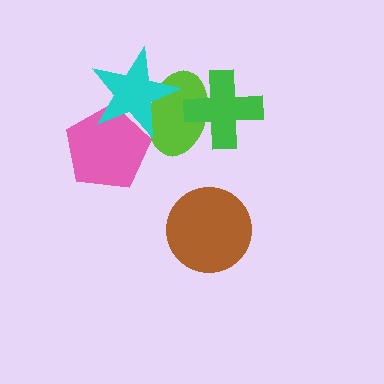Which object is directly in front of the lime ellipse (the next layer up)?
The cyan star is directly in front of the lime ellipse.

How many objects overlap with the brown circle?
0 objects overlap with the brown circle.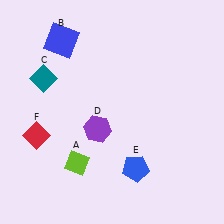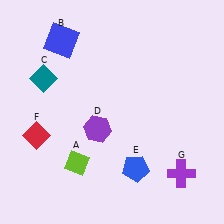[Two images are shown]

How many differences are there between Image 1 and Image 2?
There is 1 difference between the two images.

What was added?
A purple cross (G) was added in Image 2.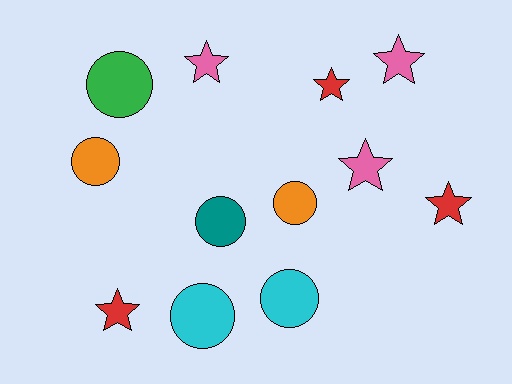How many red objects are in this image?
There are 3 red objects.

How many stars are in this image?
There are 6 stars.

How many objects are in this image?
There are 12 objects.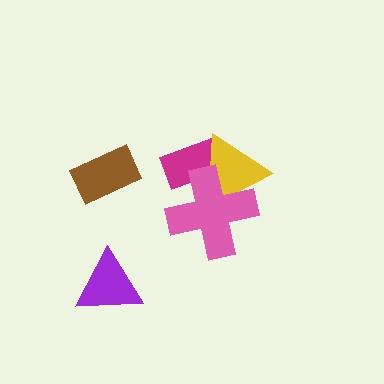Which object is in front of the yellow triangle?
The pink cross is in front of the yellow triangle.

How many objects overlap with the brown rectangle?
0 objects overlap with the brown rectangle.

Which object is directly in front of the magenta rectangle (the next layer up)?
The yellow triangle is directly in front of the magenta rectangle.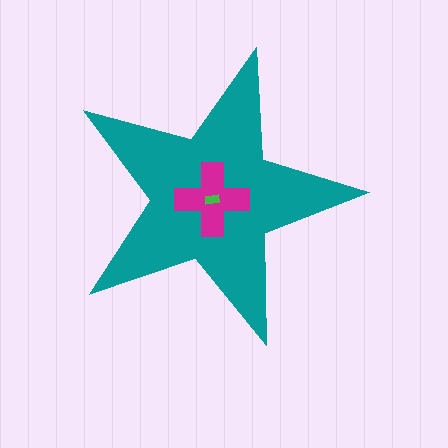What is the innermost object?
The green rectangle.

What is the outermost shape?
The teal star.